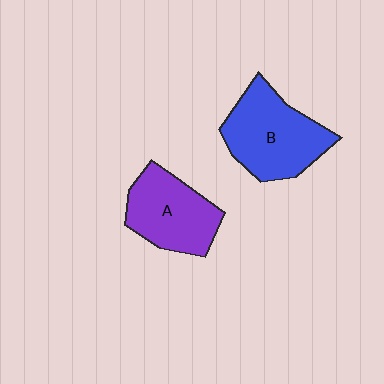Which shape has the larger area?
Shape B (blue).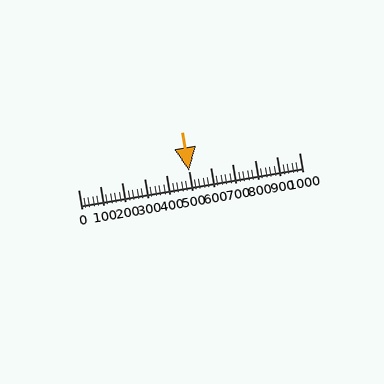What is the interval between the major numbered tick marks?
The major tick marks are spaced 100 units apart.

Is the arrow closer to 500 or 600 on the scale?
The arrow is closer to 500.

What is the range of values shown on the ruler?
The ruler shows values from 0 to 1000.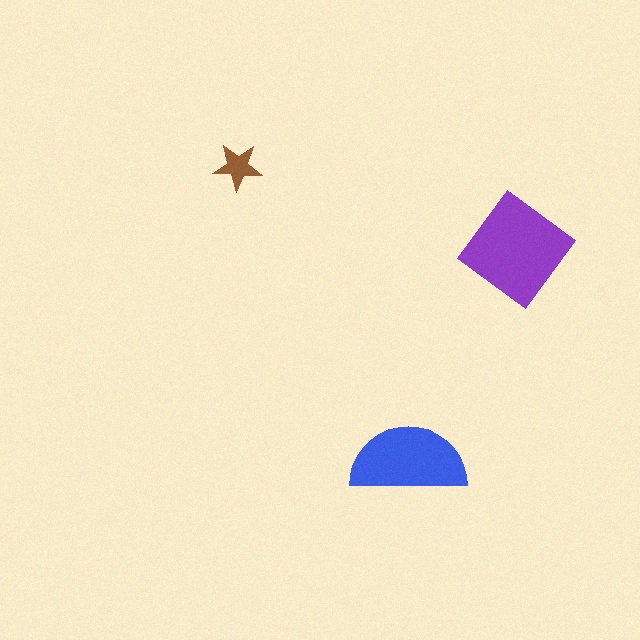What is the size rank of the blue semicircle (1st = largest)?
2nd.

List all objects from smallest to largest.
The brown star, the blue semicircle, the purple diamond.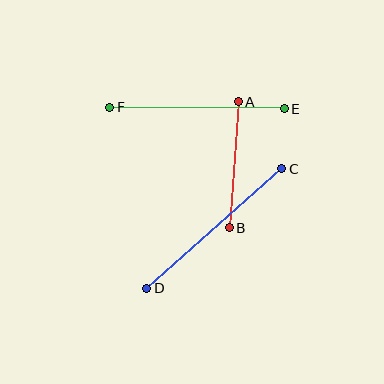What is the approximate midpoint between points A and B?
The midpoint is at approximately (234, 165) pixels.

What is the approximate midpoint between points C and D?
The midpoint is at approximately (214, 229) pixels.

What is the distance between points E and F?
The distance is approximately 174 pixels.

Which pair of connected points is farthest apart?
Points C and D are farthest apart.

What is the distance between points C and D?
The distance is approximately 181 pixels.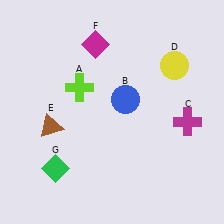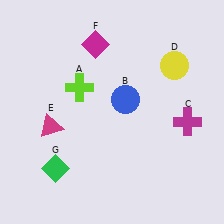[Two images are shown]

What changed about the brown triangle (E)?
In Image 1, E is brown. In Image 2, it changed to magenta.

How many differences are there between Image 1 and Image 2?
There is 1 difference between the two images.